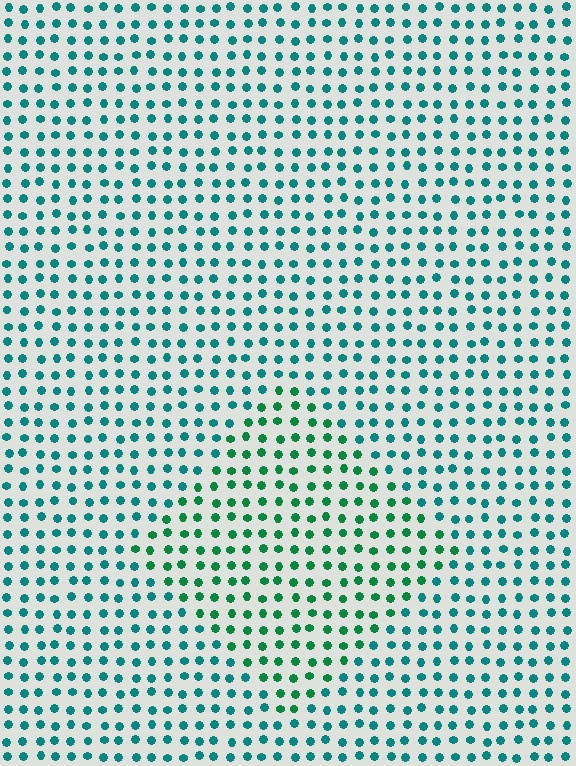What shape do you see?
I see a diamond.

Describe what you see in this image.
The image is filled with small teal elements in a uniform arrangement. A diamond-shaped region is visible where the elements are tinted to a slightly different hue, forming a subtle color boundary.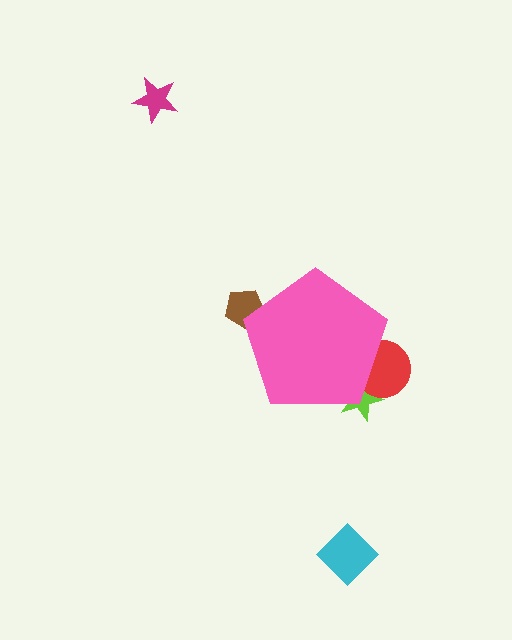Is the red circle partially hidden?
Yes, the red circle is partially hidden behind the pink pentagon.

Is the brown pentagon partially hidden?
Yes, the brown pentagon is partially hidden behind the pink pentagon.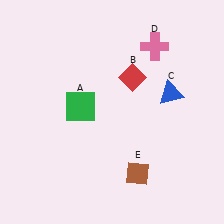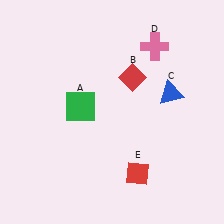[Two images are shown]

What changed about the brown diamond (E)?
In Image 1, E is brown. In Image 2, it changed to red.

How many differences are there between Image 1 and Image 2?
There is 1 difference between the two images.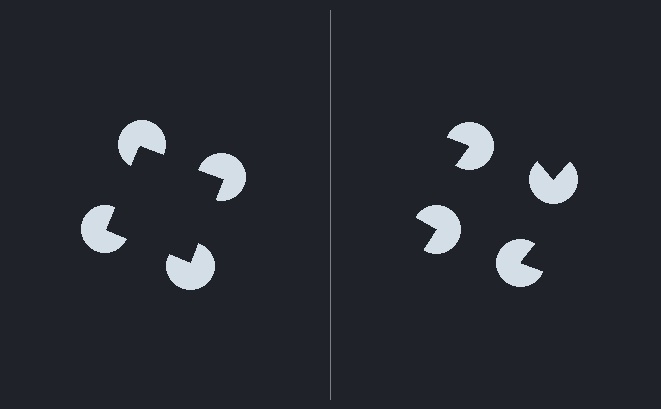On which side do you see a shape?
An illusory square appears on the left side. On the right side the wedge cuts are rotated, so no coherent shape forms.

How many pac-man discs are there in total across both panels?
8 — 4 on each side.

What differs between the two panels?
The pac-man discs are positioned identically on both sides; only the wedge orientations differ. On the left they align to a square; on the right they are misaligned.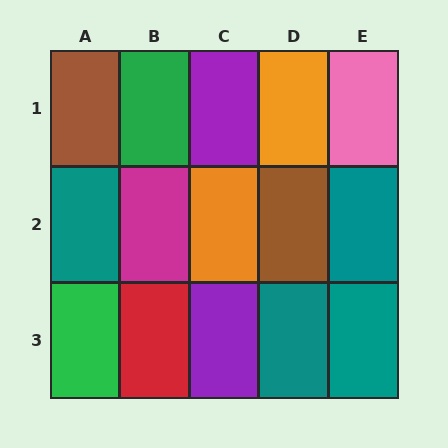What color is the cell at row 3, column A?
Green.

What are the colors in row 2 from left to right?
Teal, magenta, orange, brown, teal.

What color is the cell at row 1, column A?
Brown.